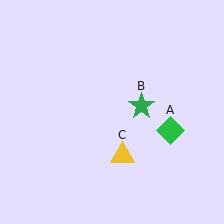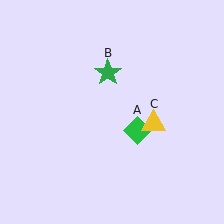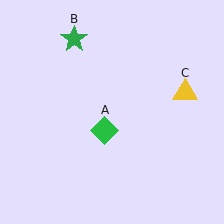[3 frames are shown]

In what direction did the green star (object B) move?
The green star (object B) moved up and to the left.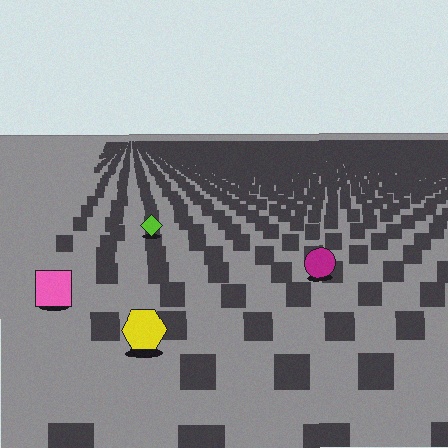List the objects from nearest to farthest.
From nearest to farthest: the yellow hexagon, the pink square, the magenta circle, the lime diamond.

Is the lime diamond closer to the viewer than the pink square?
No. The pink square is closer — you can tell from the texture gradient: the ground texture is coarser near it.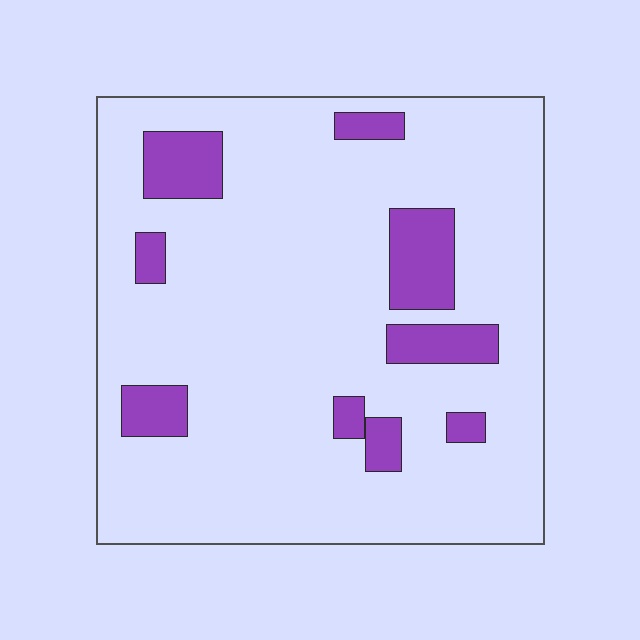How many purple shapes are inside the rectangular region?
9.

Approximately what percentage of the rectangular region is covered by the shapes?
Approximately 15%.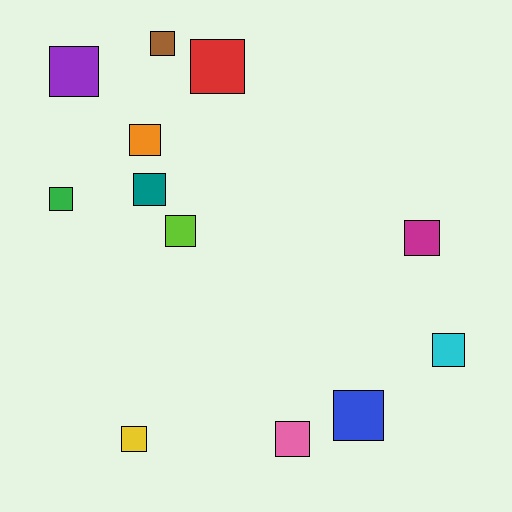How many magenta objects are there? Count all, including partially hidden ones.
There is 1 magenta object.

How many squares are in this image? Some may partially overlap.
There are 12 squares.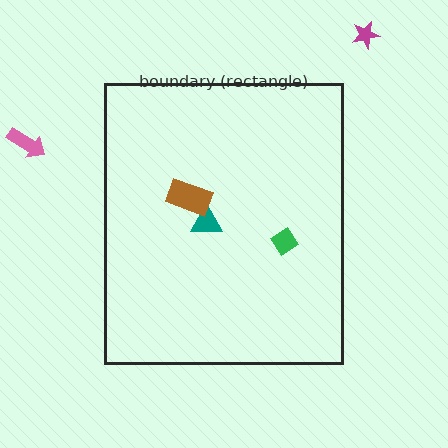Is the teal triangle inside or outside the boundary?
Inside.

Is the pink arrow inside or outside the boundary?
Outside.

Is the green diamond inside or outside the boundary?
Inside.